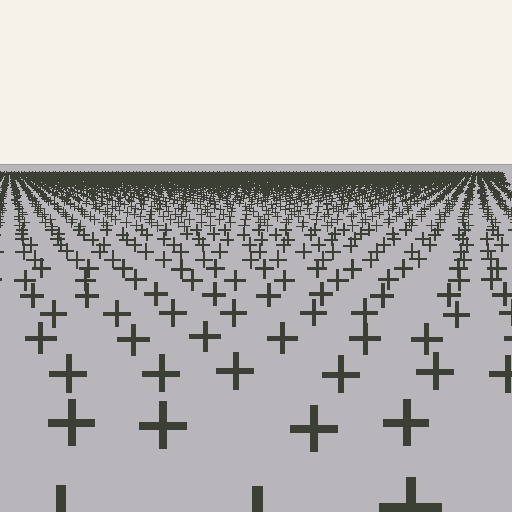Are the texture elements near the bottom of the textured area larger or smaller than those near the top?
Larger. Near the bottom, elements are closer to the viewer and appear at a bigger on-screen size.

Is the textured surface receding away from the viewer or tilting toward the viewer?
The surface is receding away from the viewer. Texture elements get smaller and denser toward the top.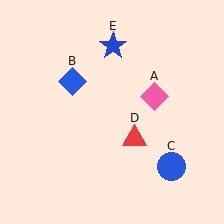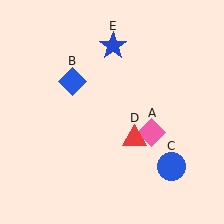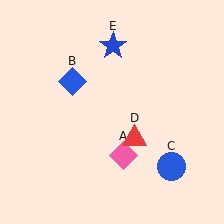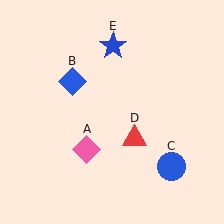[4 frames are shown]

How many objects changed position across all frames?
1 object changed position: pink diamond (object A).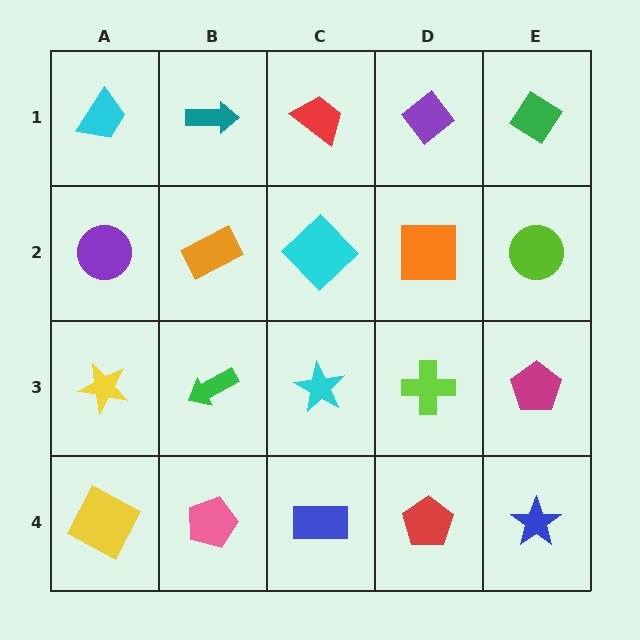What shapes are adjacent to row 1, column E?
A lime circle (row 2, column E), a purple diamond (row 1, column D).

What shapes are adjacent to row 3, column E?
A lime circle (row 2, column E), a blue star (row 4, column E), a lime cross (row 3, column D).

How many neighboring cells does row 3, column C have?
4.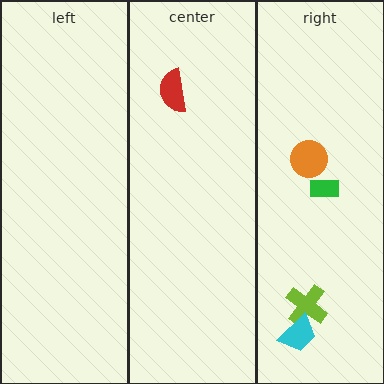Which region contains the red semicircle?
The center region.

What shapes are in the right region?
The orange circle, the green rectangle, the lime cross, the cyan trapezoid.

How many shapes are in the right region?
4.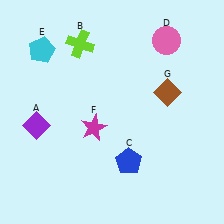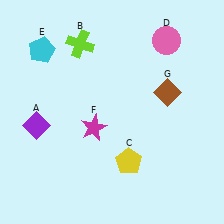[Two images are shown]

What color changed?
The pentagon (C) changed from blue in Image 1 to yellow in Image 2.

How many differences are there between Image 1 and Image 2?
There is 1 difference between the two images.